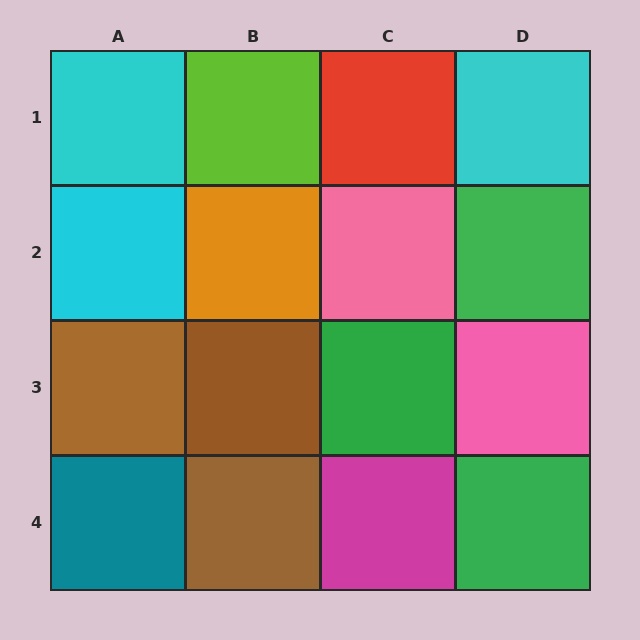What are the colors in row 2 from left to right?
Cyan, orange, pink, green.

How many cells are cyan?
3 cells are cyan.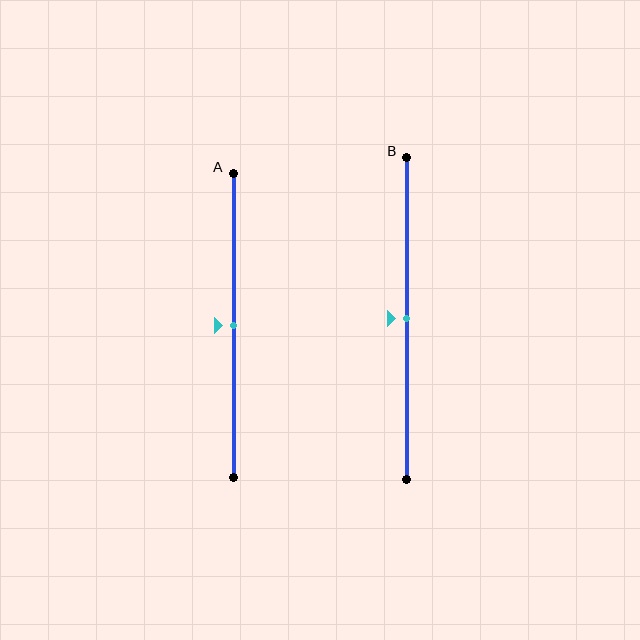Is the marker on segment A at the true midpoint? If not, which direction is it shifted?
Yes, the marker on segment A is at the true midpoint.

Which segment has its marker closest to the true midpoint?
Segment A has its marker closest to the true midpoint.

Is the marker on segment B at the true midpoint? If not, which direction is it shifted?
Yes, the marker on segment B is at the true midpoint.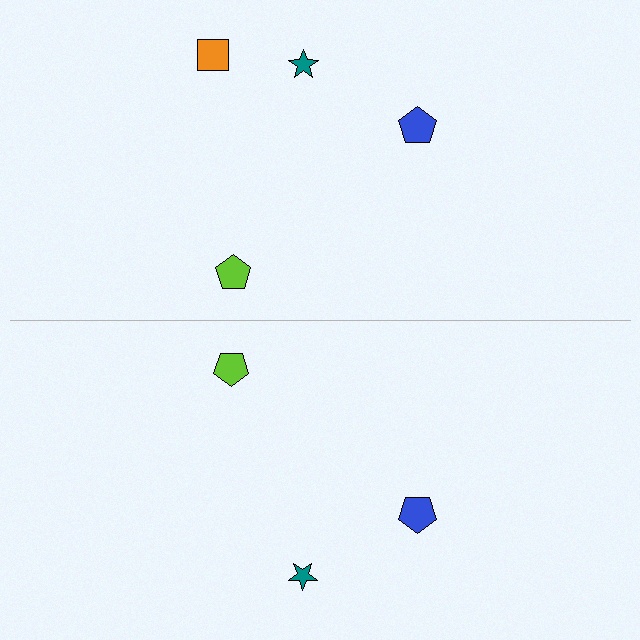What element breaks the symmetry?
A orange square is missing from the bottom side.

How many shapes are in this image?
There are 7 shapes in this image.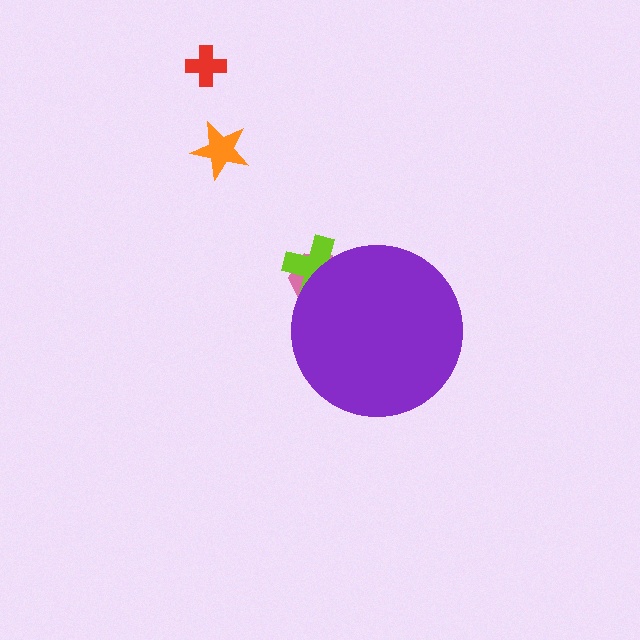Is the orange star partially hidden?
No, the orange star is fully visible.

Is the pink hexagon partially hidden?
Yes, the pink hexagon is partially hidden behind the purple circle.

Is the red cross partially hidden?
No, the red cross is fully visible.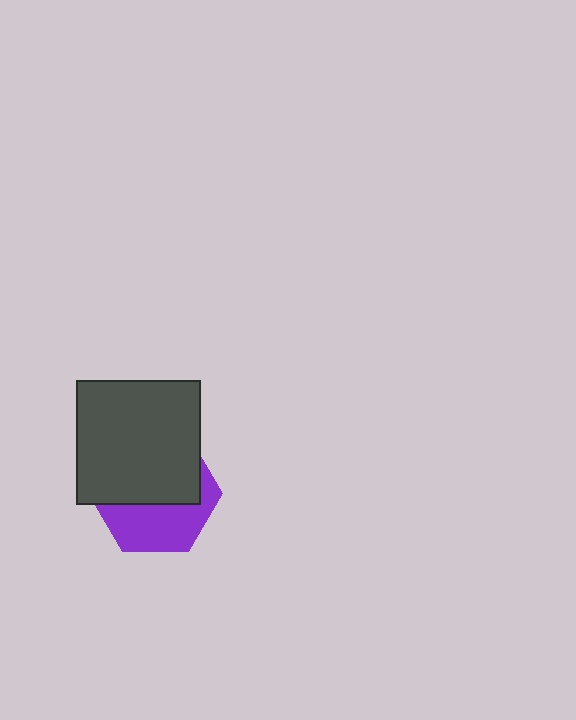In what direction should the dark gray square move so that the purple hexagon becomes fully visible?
The dark gray square should move up. That is the shortest direction to clear the overlap and leave the purple hexagon fully visible.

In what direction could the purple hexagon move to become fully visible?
The purple hexagon could move down. That would shift it out from behind the dark gray square entirely.